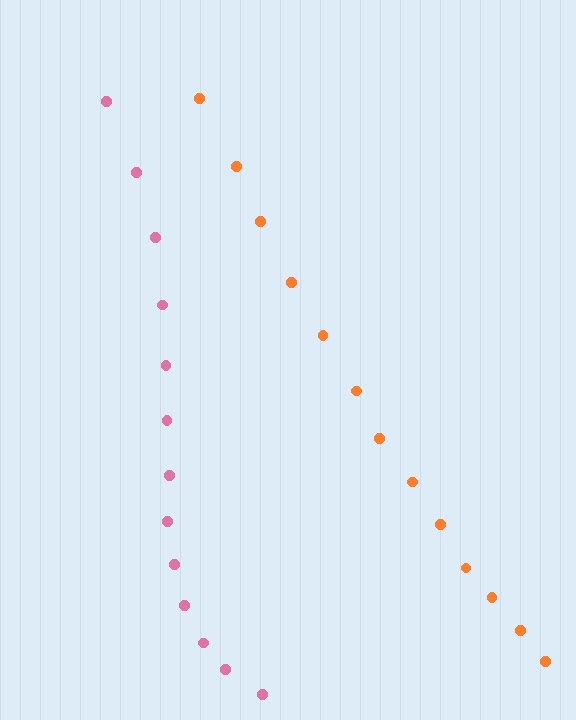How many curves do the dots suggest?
There are 2 distinct paths.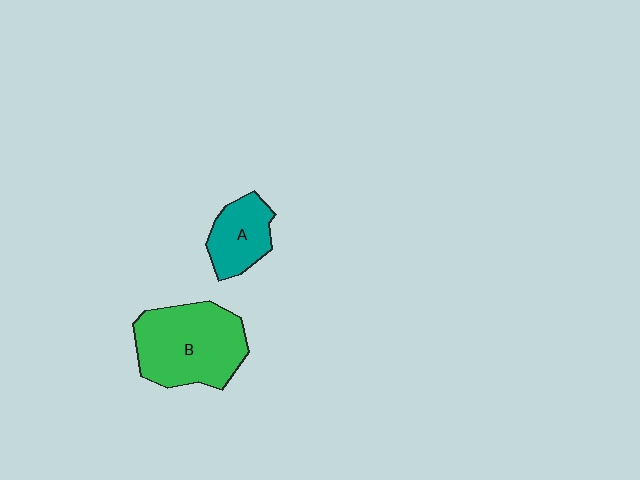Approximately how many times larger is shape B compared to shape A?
Approximately 2.0 times.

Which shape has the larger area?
Shape B (green).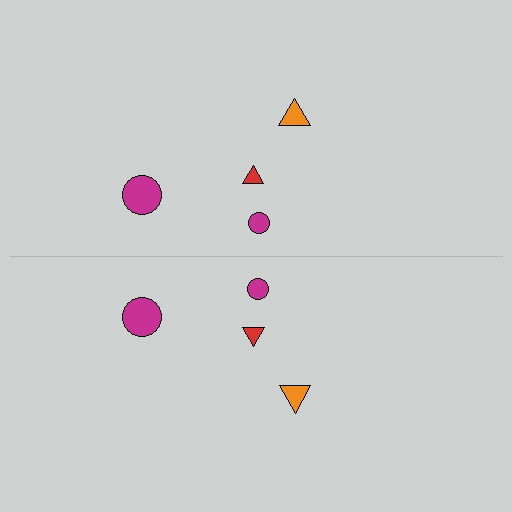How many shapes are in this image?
There are 8 shapes in this image.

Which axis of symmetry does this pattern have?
The pattern has a horizontal axis of symmetry running through the center of the image.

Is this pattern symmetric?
Yes, this pattern has bilateral (reflection) symmetry.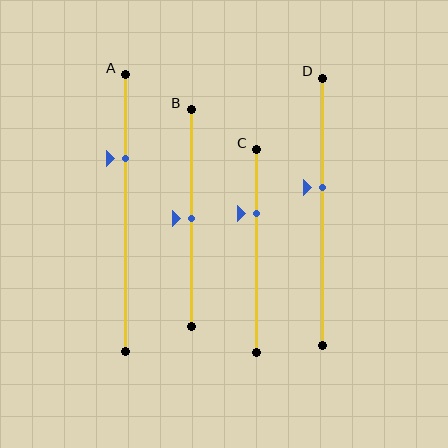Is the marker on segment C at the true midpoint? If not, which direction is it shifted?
No, the marker on segment C is shifted upward by about 19% of the segment length.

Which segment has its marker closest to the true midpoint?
Segment B has its marker closest to the true midpoint.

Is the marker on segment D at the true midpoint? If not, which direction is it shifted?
No, the marker on segment D is shifted upward by about 9% of the segment length.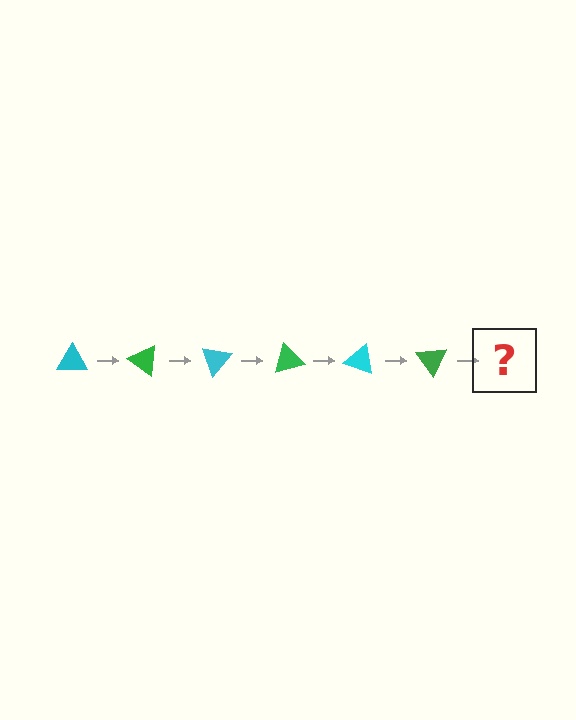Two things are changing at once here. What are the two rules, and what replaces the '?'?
The two rules are that it rotates 35 degrees each step and the color cycles through cyan and green. The '?' should be a cyan triangle, rotated 210 degrees from the start.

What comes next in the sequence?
The next element should be a cyan triangle, rotated 210 degrees from the start.